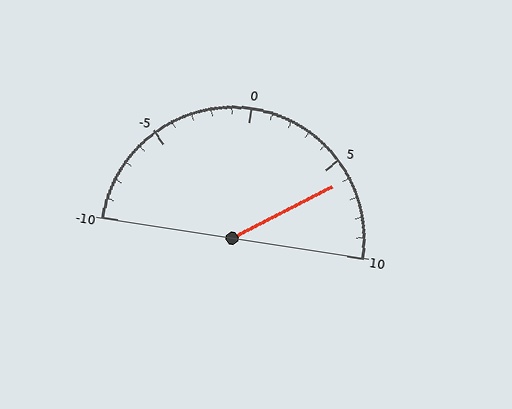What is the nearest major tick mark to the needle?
The nearest major tick mark is 5.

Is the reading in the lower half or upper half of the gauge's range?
The reading is in the upper half of the range (-10 to 10).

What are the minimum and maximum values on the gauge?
The gauge ranges from -10 to 10.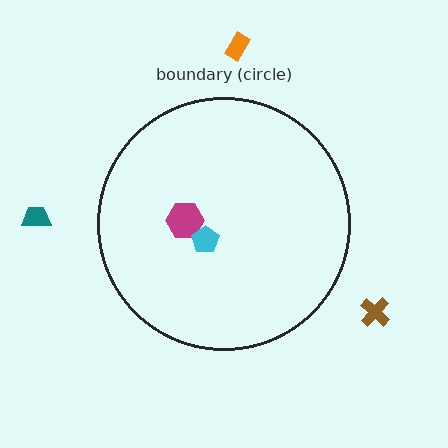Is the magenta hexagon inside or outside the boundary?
Inside.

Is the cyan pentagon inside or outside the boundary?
Inside.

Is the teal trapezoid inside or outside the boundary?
Outside.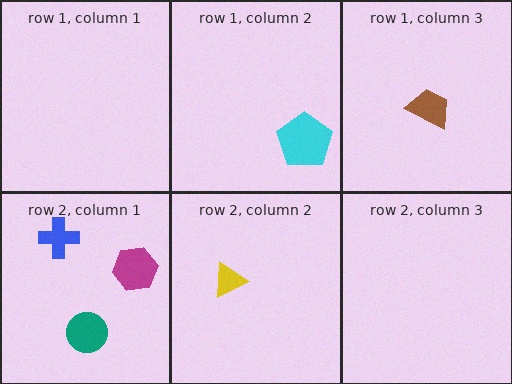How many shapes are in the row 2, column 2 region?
1.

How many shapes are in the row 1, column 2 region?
1.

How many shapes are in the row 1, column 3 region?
1.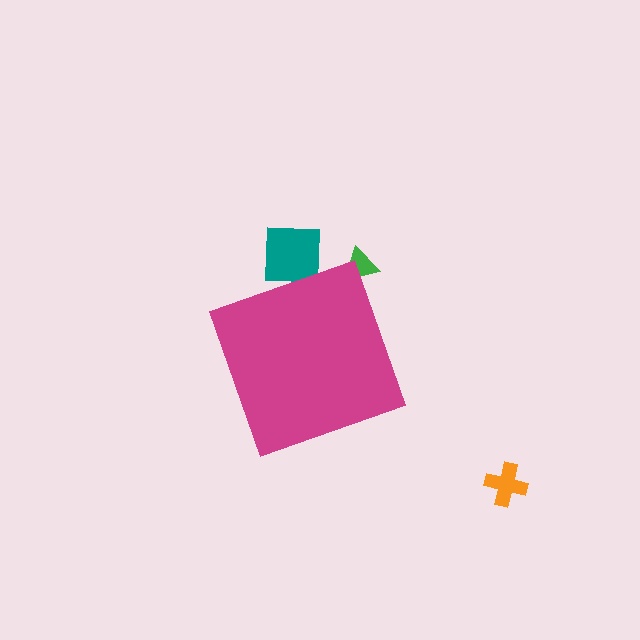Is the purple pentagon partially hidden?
Yes, the purple pentagon is partially hidden behind the magenta diamond.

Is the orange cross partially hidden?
No, the orange cross is fully visible.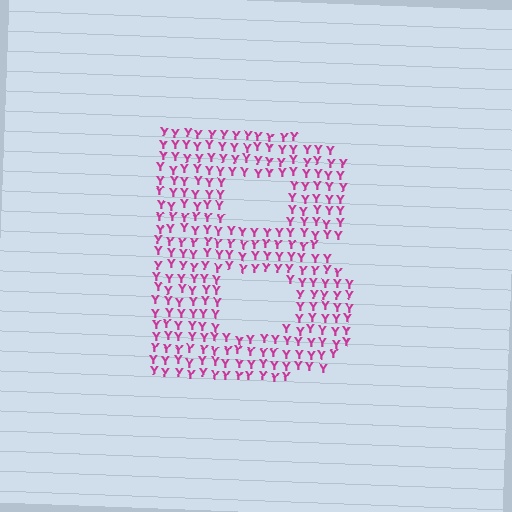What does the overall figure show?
The overall figure shows the letter B.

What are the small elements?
The small elements are letter Y's.